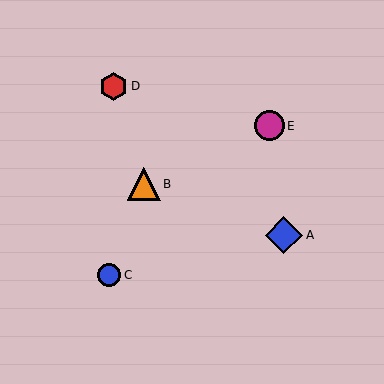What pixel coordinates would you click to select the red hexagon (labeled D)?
Click at (114, 86) to select the red hexagon D.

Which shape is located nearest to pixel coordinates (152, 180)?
The orange triangle (labeled B) at (144, 184) is nearest to that location.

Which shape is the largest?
The blue diamond (labeled A) is the largest.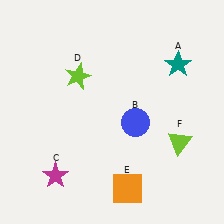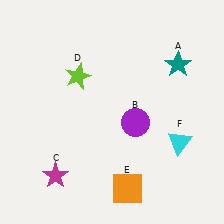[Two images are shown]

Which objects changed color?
B changed from blue to purple. F changed from lime to cyan.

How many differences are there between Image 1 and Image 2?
There are 2 differences between the two images.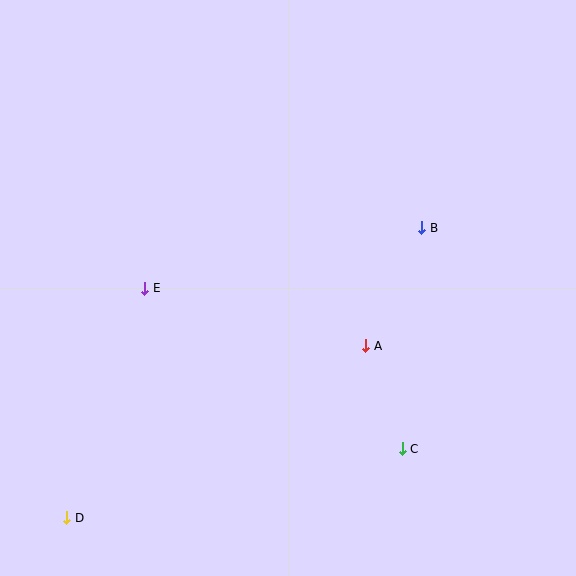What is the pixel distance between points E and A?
The distance between E and A is 228 pixels.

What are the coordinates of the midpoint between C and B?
The midpoint between C and B is at (412, 338).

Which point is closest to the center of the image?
Point A at (366, 346) is closest to the center.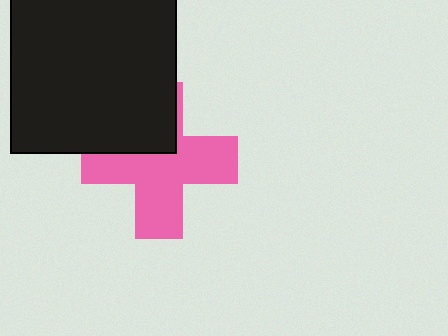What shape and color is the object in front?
The object in front is a black rectangle.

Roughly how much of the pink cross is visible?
Most of it is visible (roughly 69%).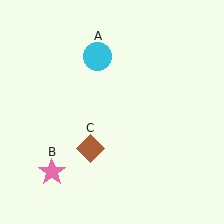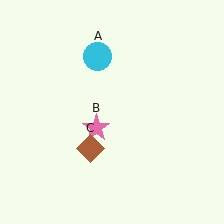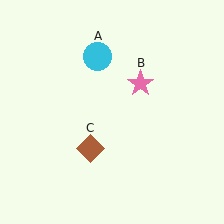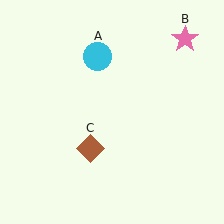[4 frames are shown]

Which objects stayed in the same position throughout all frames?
Cyan circle (object A) and brown diamond (object C) remained stationary.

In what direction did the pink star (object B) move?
The pink star (object B) moved up and to the right.